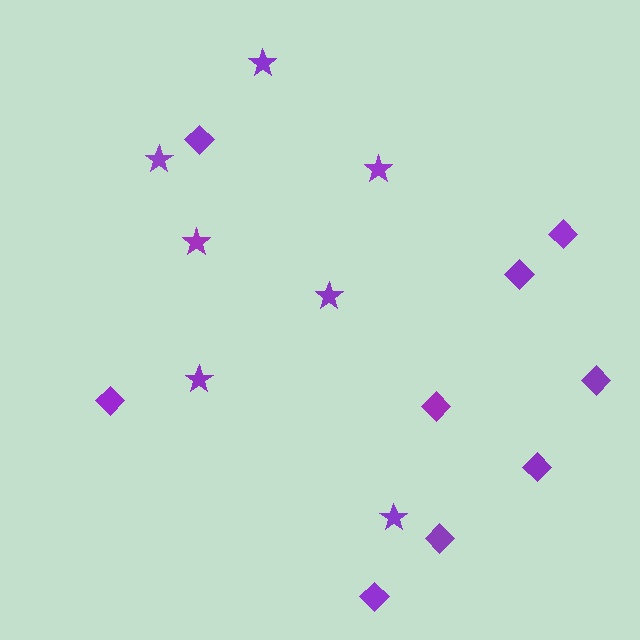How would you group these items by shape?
There are 2 groups: one group of stars (7) and one group of diamonds (9).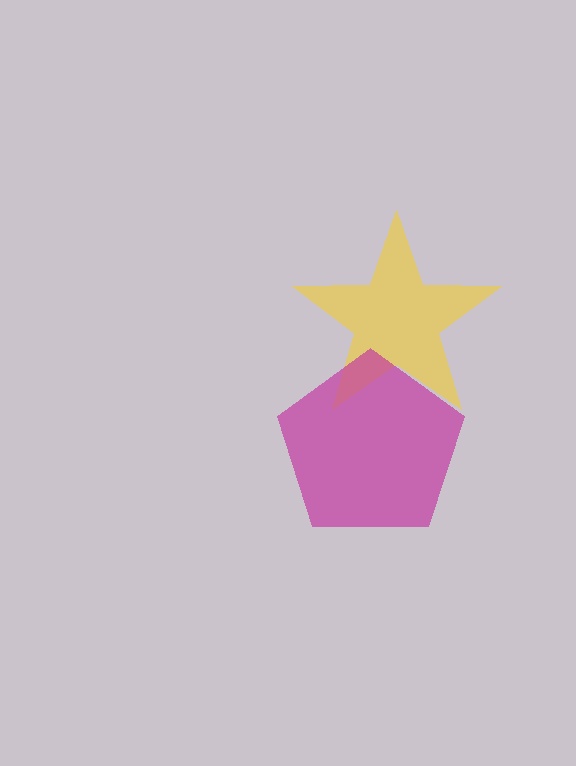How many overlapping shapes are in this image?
There are 2 overlapping shapes in the image.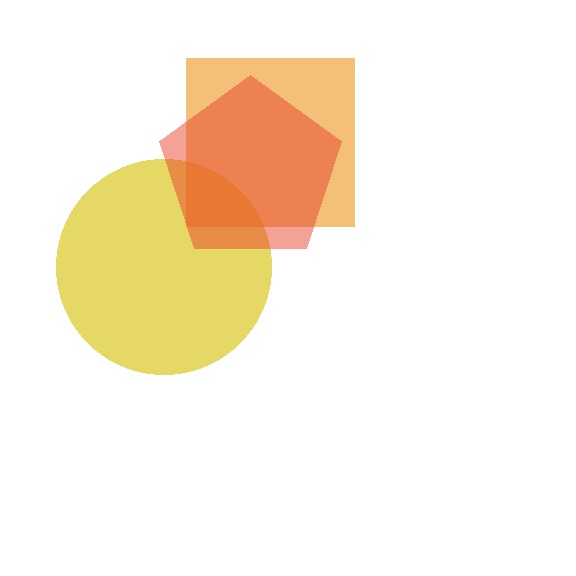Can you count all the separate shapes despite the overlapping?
Yes, there are 3 separate shapes.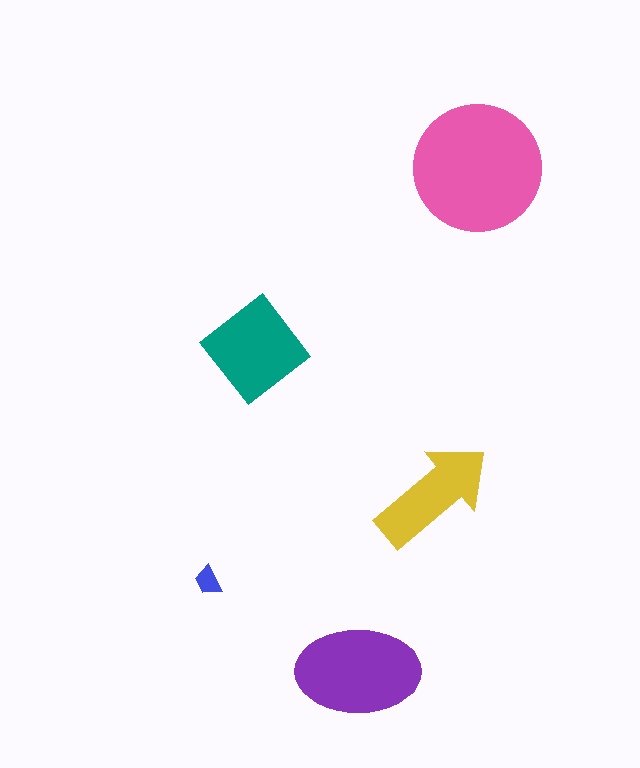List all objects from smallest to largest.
The blue trapezoid, the yellow arrow, the teal diamond, the purple ellipse, the pink circle.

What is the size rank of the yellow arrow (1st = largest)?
4th.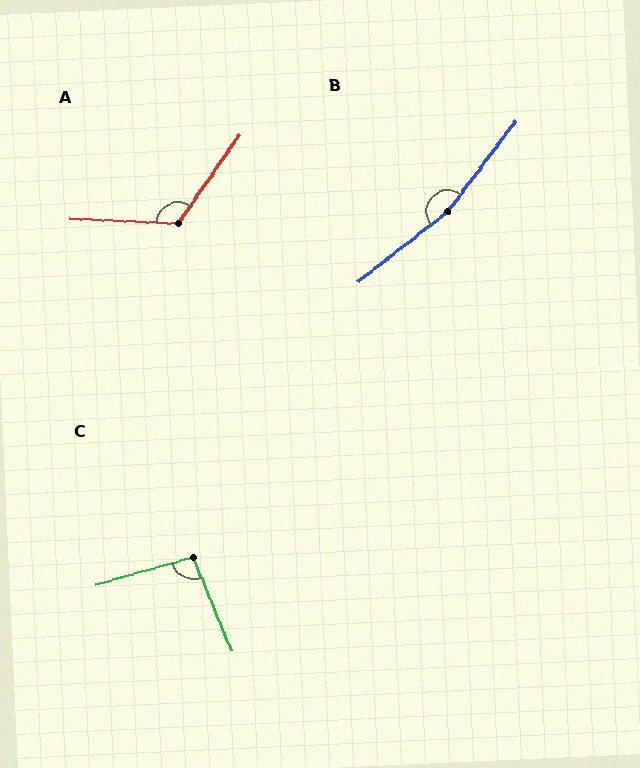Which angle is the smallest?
C, at approximately 96 degrees.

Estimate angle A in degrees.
Approximately 123 degrees.